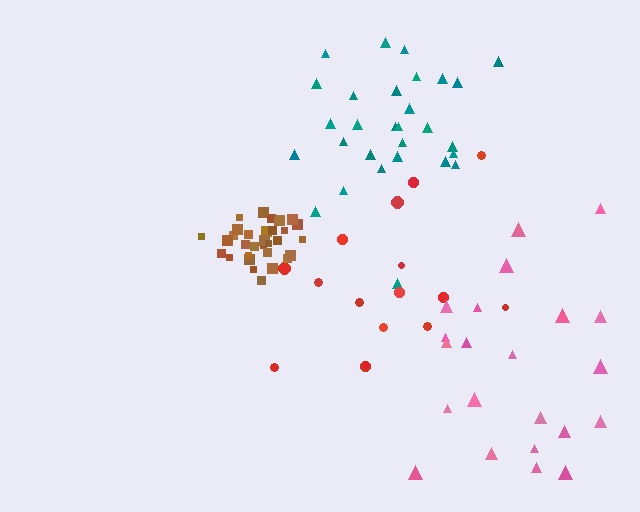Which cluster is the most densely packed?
Brown.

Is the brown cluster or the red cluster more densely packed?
Brown.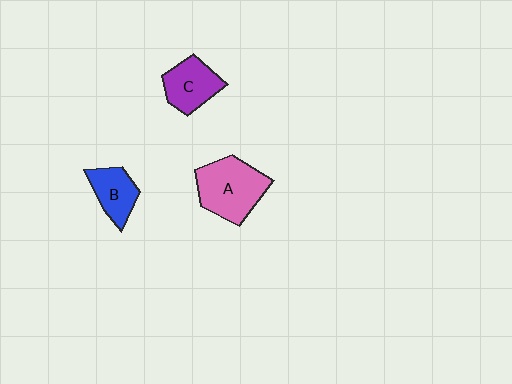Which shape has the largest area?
Shape A (pink).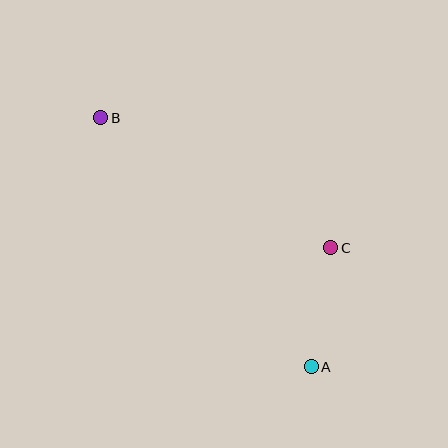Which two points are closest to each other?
Points A and C are closest to each other.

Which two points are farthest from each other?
Points A and B are farthest from each other.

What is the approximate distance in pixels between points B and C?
The distance between B and C is approximately 264 pixels.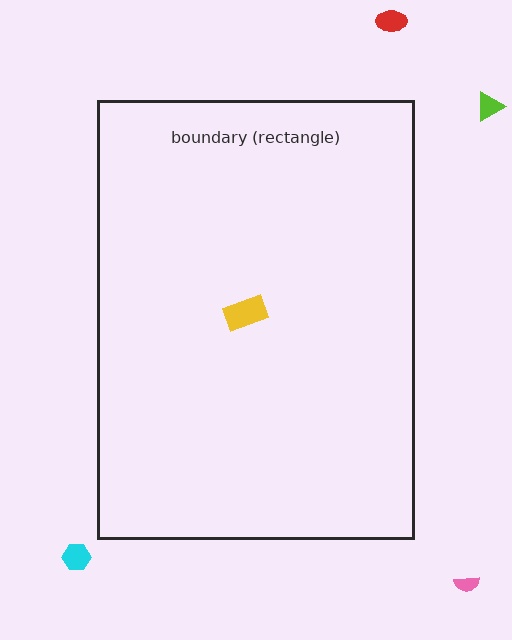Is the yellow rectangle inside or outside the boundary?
Inside.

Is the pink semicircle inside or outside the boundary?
Outside.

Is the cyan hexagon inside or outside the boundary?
Outside.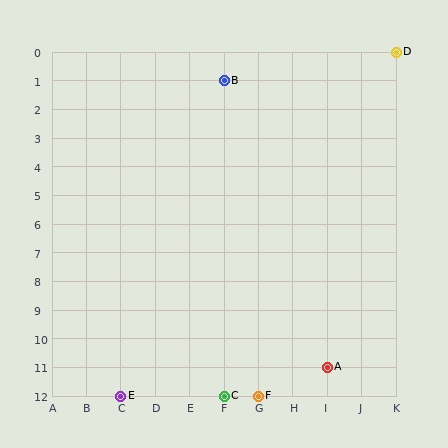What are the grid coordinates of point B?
Point B is at grid coordinates (F, 1).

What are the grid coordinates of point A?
Point A is at grid coordinates (I, 11).